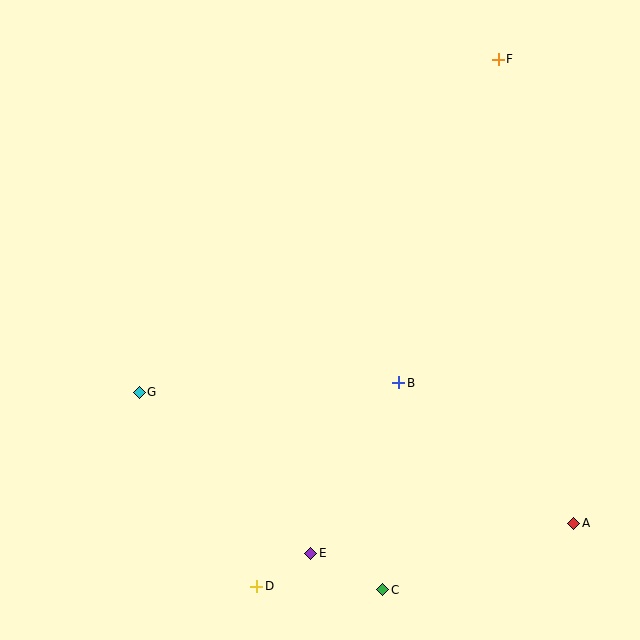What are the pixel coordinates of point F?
Point F is at (498, 59).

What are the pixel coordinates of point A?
Point A is at (574, 523).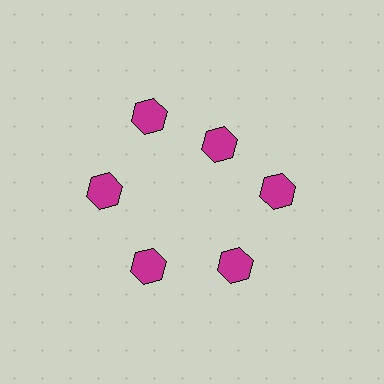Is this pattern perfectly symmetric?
No. The 6 magenta hexagons are arranged in a ring, but one element near the 1 o'clock position is pulled inward toward the center, breaking the 6-fold rotational symmetry.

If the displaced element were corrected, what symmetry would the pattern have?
It would have 6-fold rotational symmetry — the pattern would map onto itself every 60 degrees.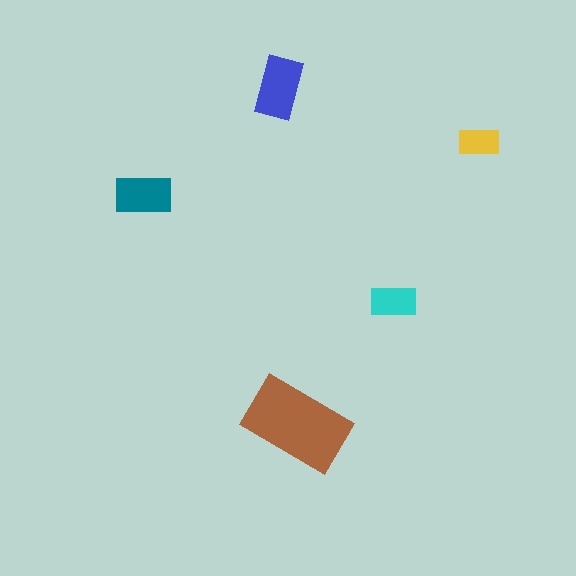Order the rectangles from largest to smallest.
the brown one, the blue one, the teal one, the cyan one, the yellow one.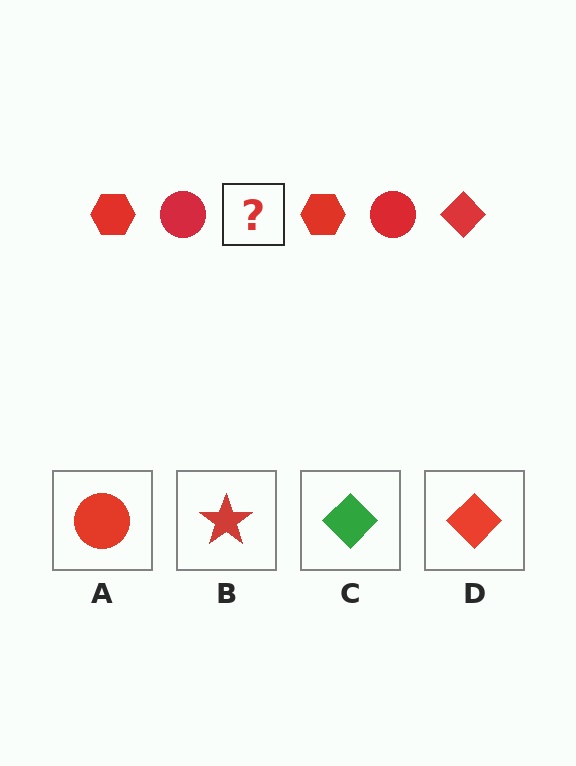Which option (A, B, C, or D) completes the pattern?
D.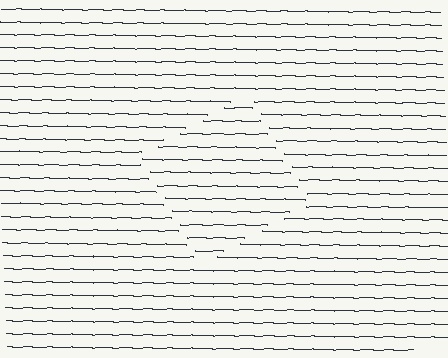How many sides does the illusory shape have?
4 sides — the line-ends trace a square.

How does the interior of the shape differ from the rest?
The interior of the shape contains the same grating, shifted by half a period — the contour is defined by the phase discontinuity where line-ends from the inner and outer gratings abut.